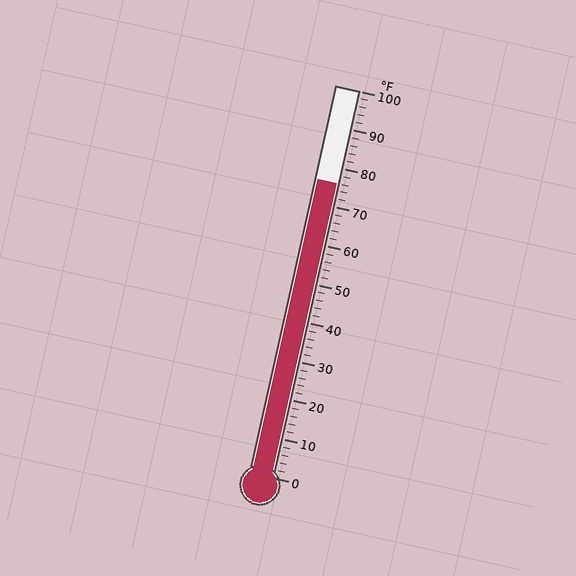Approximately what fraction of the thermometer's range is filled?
The thermometer is filled to approximately 75% of its range.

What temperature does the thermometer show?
The thermometer shows approximately 76°F.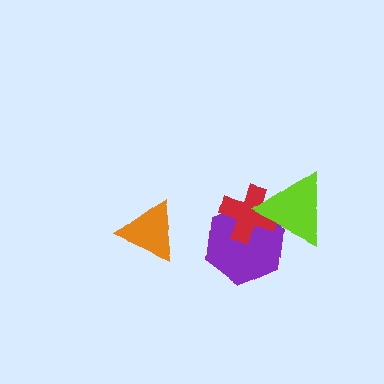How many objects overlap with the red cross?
2 objects overlap with the red cross.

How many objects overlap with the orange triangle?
0 objects overlap with the orange triangle.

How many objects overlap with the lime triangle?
2 objects overlap with the lime triangle.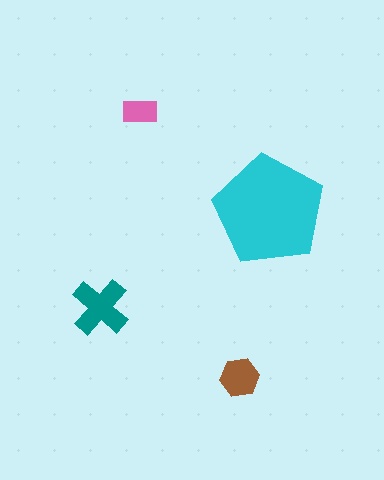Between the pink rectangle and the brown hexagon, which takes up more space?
The brown hexagon.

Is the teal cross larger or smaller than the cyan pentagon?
Smaller.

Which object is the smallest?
The pink rectangle.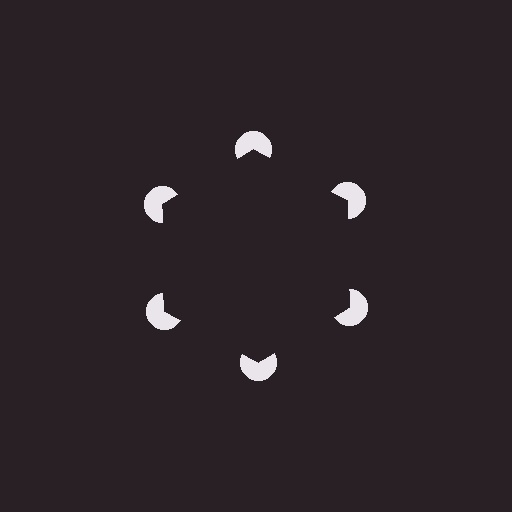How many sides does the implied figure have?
6 sides.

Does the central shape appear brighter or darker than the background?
It typically appears slightly darker than the background, even though no actual brightness change is drawn.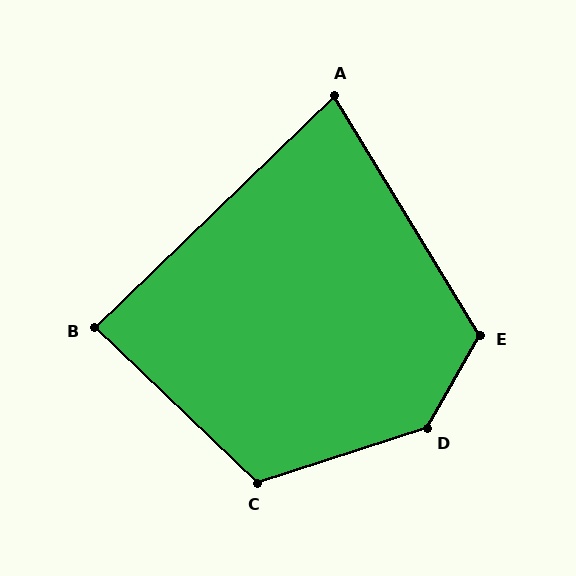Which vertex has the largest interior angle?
D, at approximately 137 degrees.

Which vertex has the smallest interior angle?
A, at approximately 77 degrees.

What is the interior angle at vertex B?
Approximately 88 degrees (approximately right).